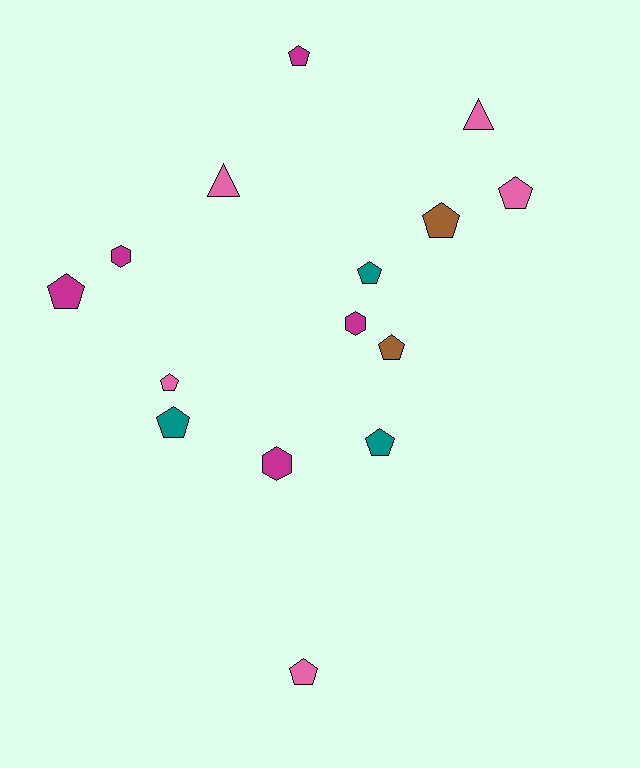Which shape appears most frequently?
Pentagon, with 10 objects.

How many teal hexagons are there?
There are no teal hexagons.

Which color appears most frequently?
Pink, with 5 objects.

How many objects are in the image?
There are 15 objects.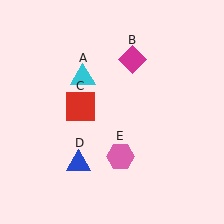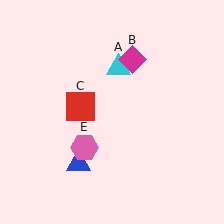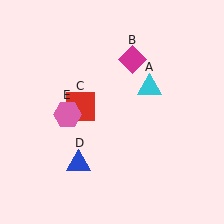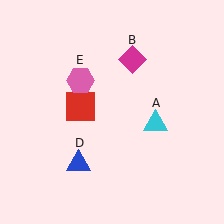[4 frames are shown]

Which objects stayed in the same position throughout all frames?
Magenta diamond (object B) and red square (object C) and blue triangle (object D) remained stationary.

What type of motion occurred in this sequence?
The cyan triangle (object A), pink hexagon (object E) rotated clockwise around the center of the scene.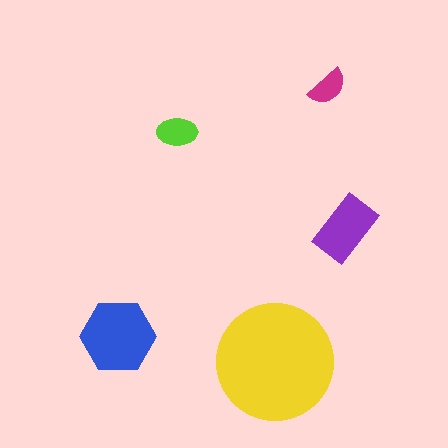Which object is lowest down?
The yellow circle is bottommost.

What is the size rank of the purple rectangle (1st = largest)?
3rd.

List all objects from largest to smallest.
The yellow circle, the blue hexagon, the purple rectangle, the lime ellipse, the magenta semicircle.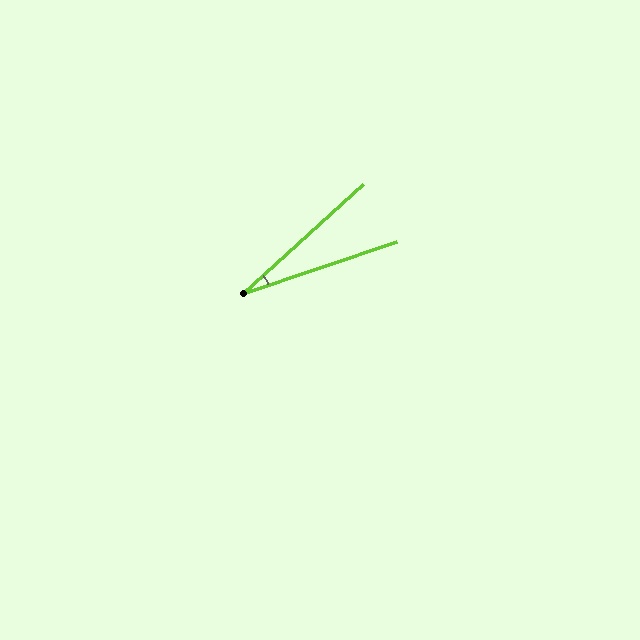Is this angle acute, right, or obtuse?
It is acute.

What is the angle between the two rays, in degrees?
Approximately 23 degrees.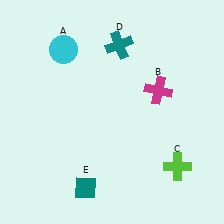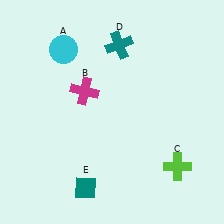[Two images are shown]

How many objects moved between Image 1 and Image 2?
1 object moved between the two images.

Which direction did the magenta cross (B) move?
The magenta cross (B) moved left.